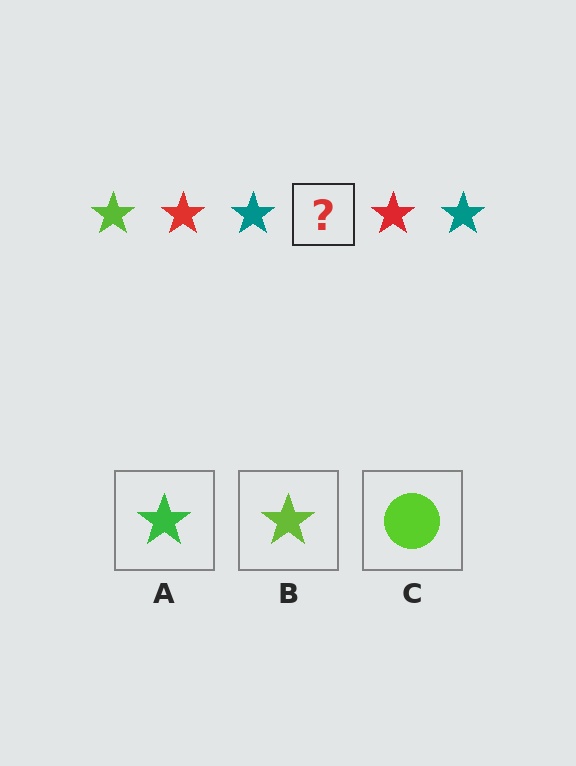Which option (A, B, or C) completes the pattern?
B.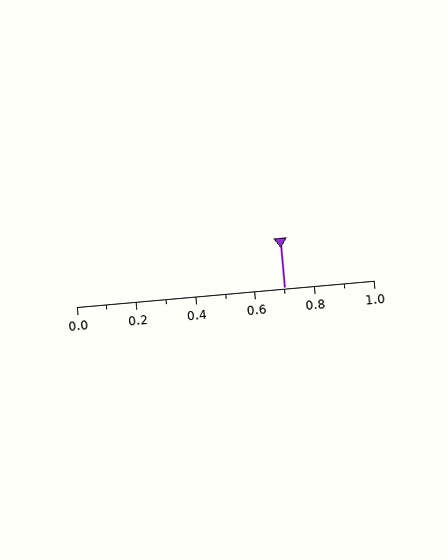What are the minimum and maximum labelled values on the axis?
The axis runs from 0.0 to 1.0.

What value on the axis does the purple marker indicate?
The marker indicates approximately 0.7.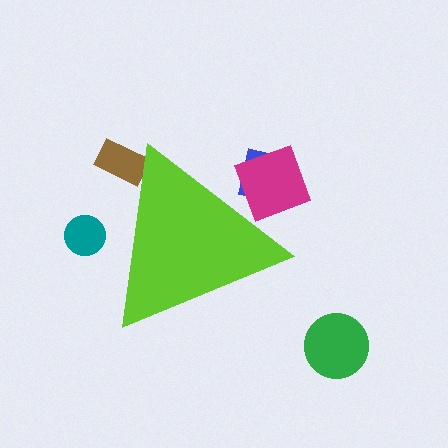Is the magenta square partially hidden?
Yes, the magenta square is partially hidden behind the lime triangle.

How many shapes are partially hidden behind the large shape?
4 shapes are partially hidden.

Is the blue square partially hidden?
Yes, the blue square is partially hidden behind the lime triangle.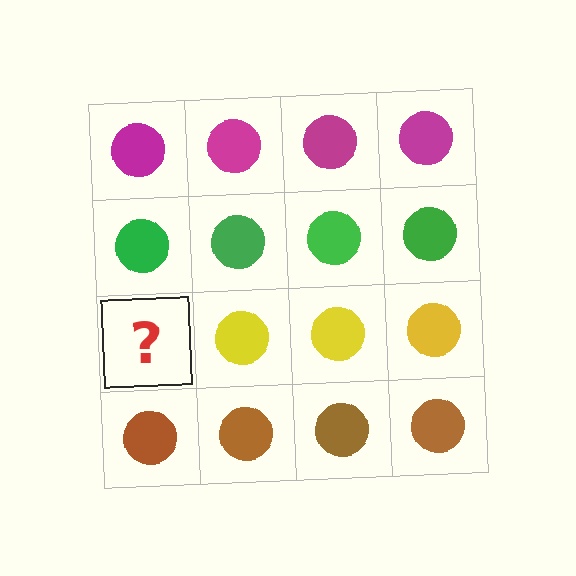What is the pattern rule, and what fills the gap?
The rule is that each row has a consistent color. The gap should be filled with a yellow circle.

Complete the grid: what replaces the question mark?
The question mark should be replaced with a yellow circle.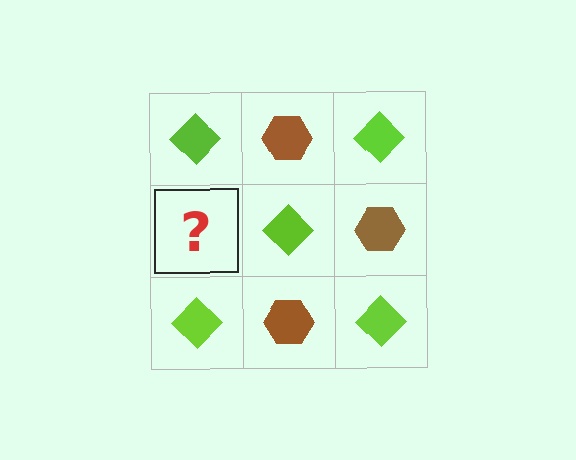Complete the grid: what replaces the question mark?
The question mark should be replaced with a brown hexagon.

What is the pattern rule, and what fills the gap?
The rule is that it alternates lime diamond and brown hexagon in a checkerboard pattern. The gap should be filled with a brown hexagon.